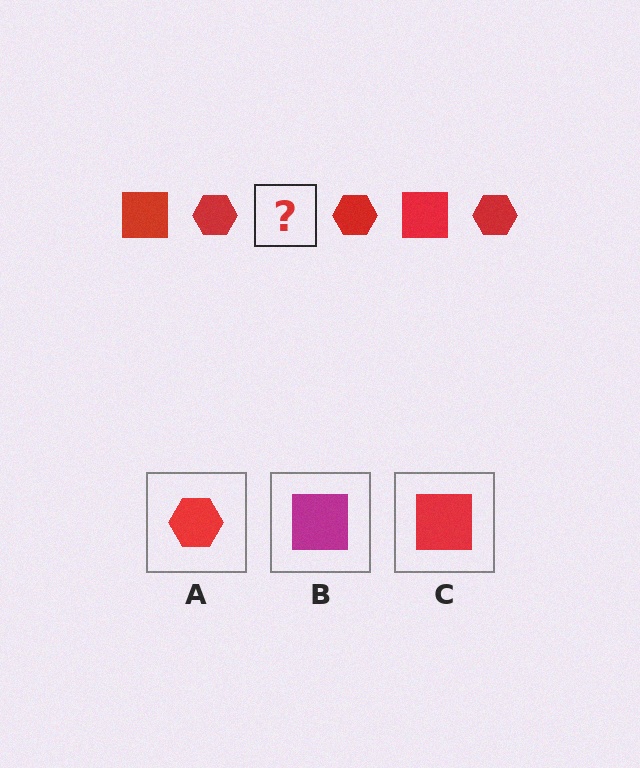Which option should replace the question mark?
Option C.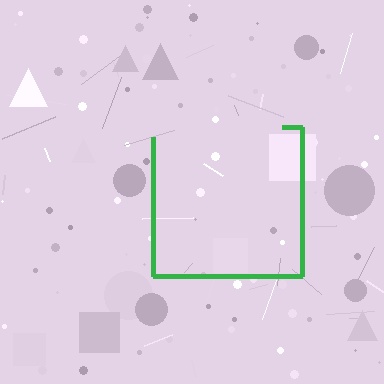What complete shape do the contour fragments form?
The contour fragments form a square.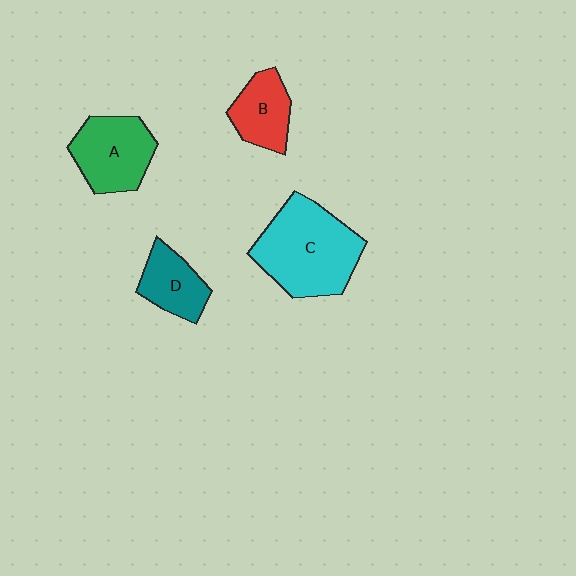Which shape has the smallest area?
Shape D (teal).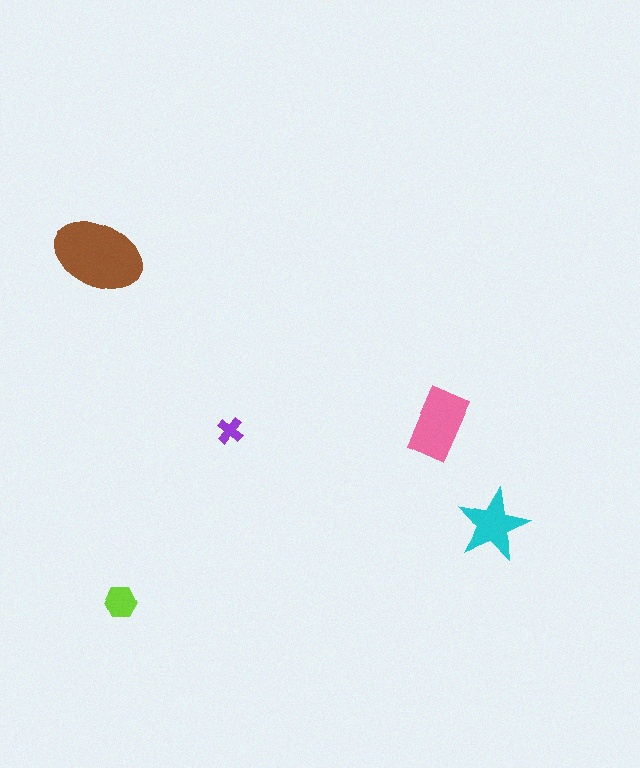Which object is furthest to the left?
The brown ellipse is leftmost.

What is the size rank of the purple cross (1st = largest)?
5th.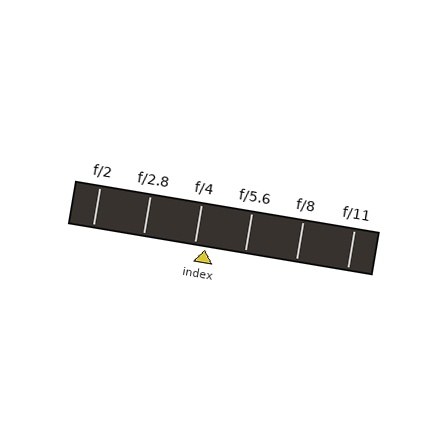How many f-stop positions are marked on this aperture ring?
There are 6 f-stop positions marked.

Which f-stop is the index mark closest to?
The index mark is closest to f/4.